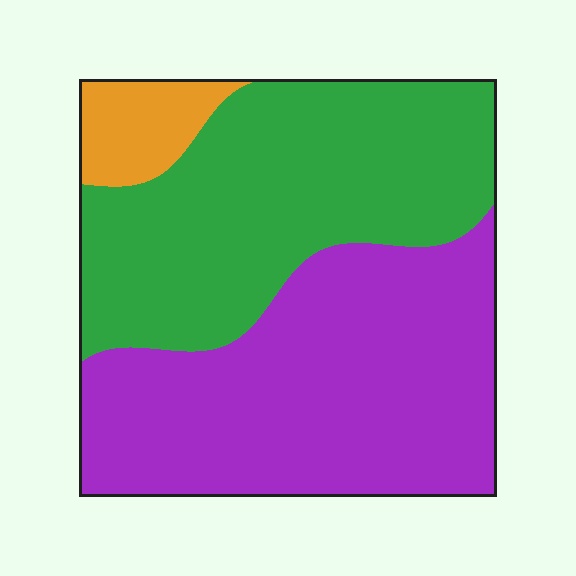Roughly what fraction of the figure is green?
Green takes up about two fifths (2/5) of the figure.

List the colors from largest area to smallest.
From largest to smallest: purple, green, orange.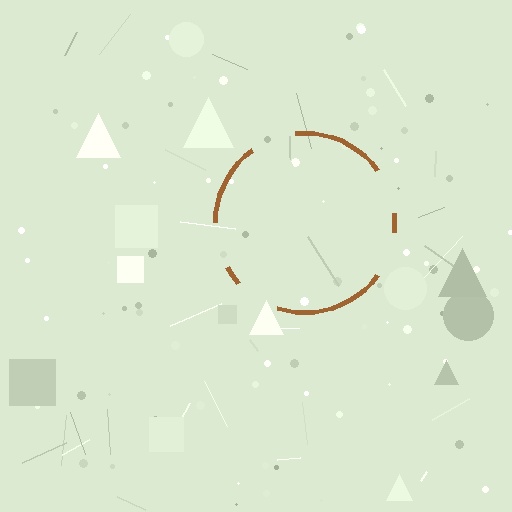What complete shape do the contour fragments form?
The contour fragments form a circle.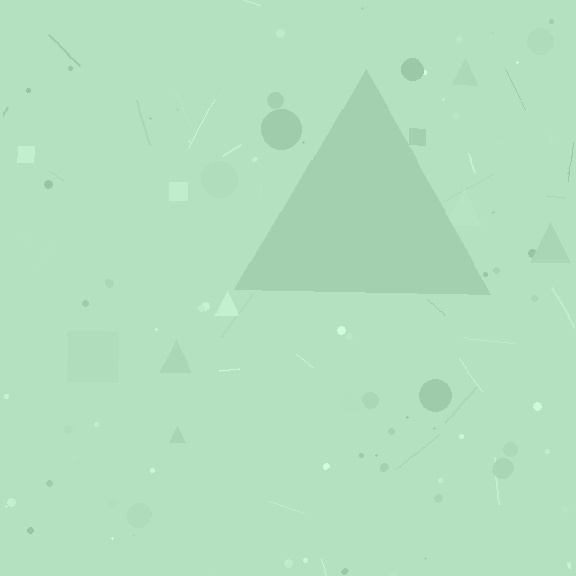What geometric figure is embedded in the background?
A triangle is embedded in the background.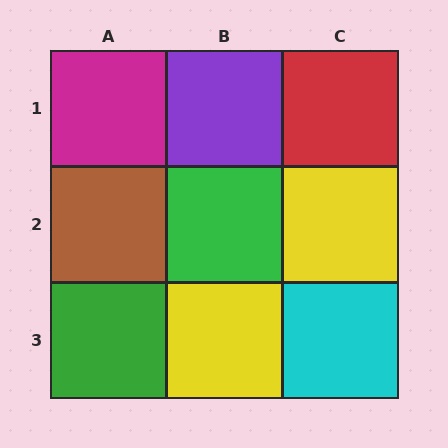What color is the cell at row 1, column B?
Purple.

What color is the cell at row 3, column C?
Cyan.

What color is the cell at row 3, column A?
Green.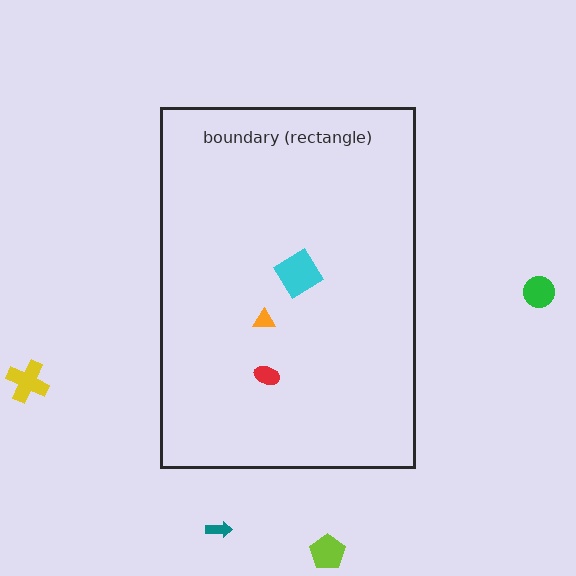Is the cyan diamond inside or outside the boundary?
Inside.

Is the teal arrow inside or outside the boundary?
Outside.